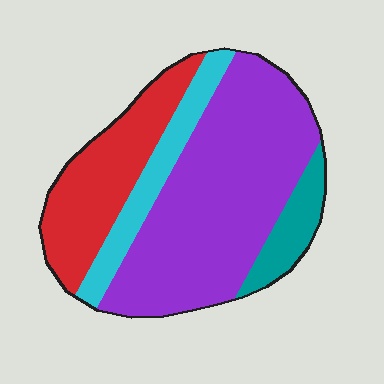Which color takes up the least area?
Teal, at roughly 10%.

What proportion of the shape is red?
Red takes up between a sixth and a third of the shape.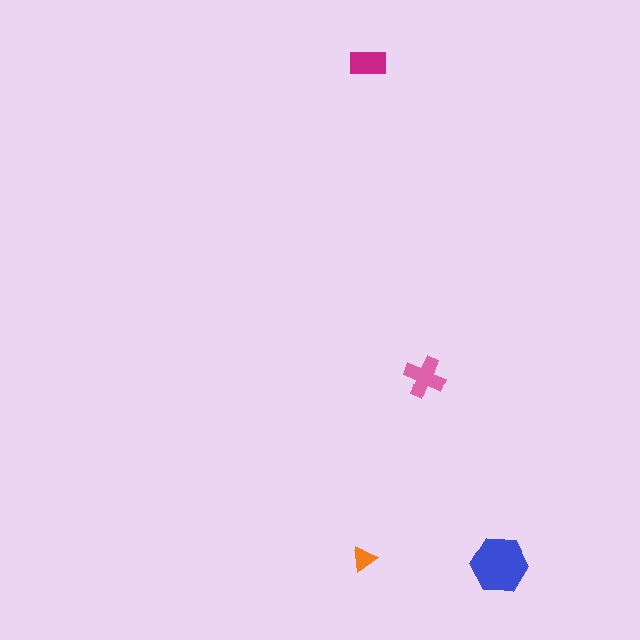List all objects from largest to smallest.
The blue hexagon, the pink cross, the magenta rectangle, the orange triangle.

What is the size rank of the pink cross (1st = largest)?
2nd.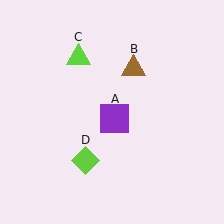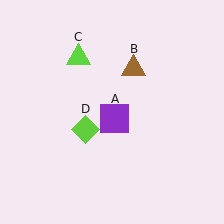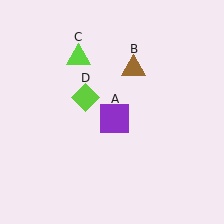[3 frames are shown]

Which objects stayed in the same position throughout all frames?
Purple square (object A) and brown triangle (object B) and lime triangle (object C) remained stationary.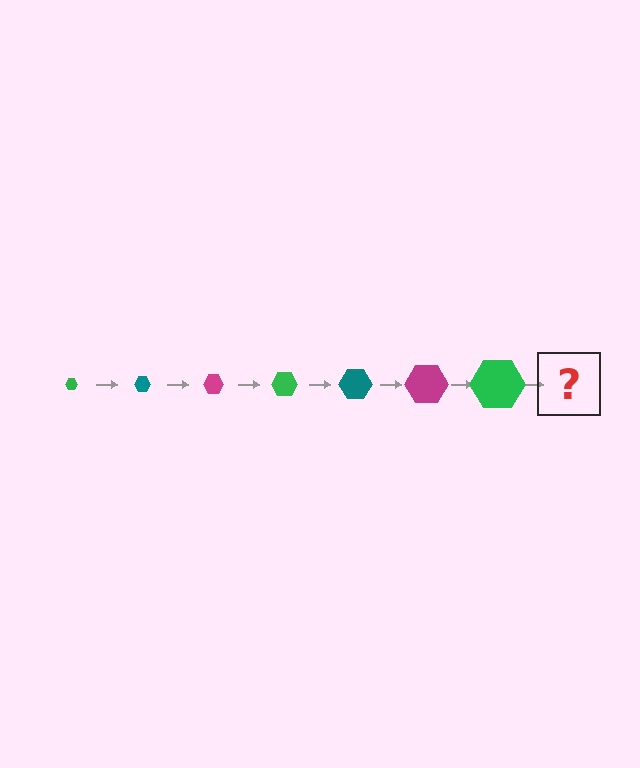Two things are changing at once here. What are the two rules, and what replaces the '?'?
The two rules are that the hexagon grows larger each step and the color cycles through green, teal, and magenta. The '?' should be a teal hexagon, larger than the previous one.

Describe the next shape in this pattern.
It should be a teal hexagon, larger than the previous one.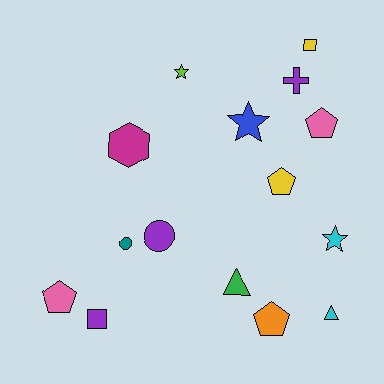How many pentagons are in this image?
There are 4 pentagons.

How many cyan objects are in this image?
There are 2 cyan objects.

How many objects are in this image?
There are 15 objects.